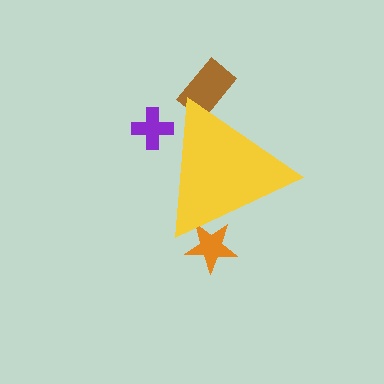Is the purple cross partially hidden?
Yes, the purple cross is partially hidden behind the yellow triangle.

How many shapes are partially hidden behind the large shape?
3 shapes are partially hidden.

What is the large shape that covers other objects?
A yellow triangle.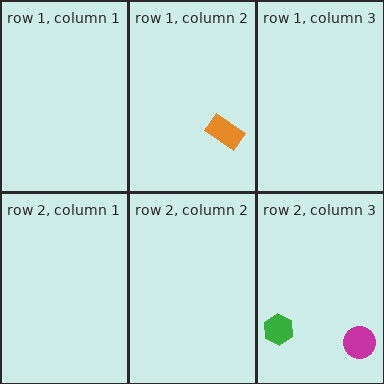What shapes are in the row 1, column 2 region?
The orange rectangle.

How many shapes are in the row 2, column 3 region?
2.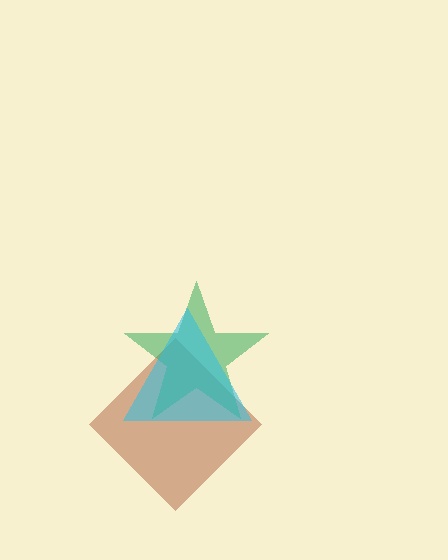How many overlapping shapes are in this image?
There are 3 overlapping shapes in the image.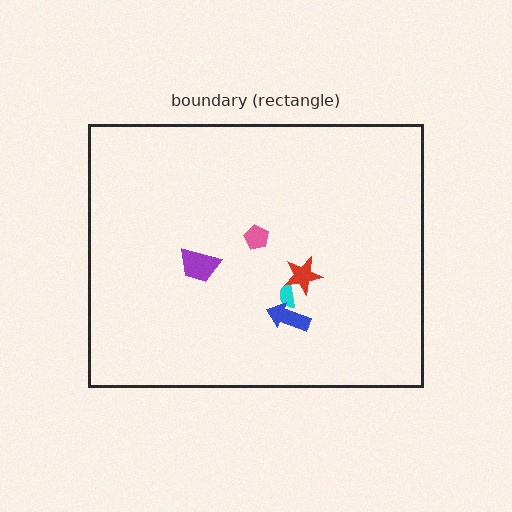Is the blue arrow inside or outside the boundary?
Inside.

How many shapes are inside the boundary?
5 inside, 0 outside.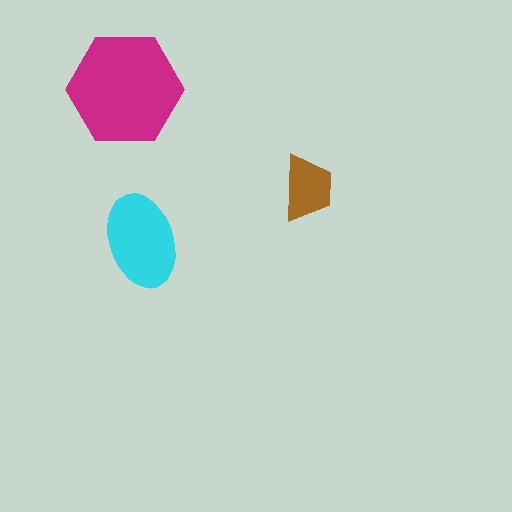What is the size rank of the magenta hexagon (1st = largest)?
1st.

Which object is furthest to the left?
The magenta hexagon is leftmost.